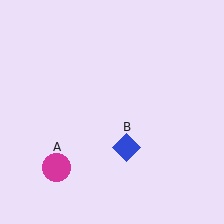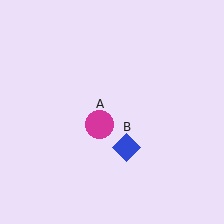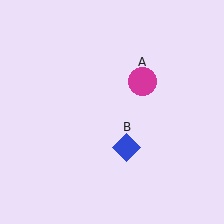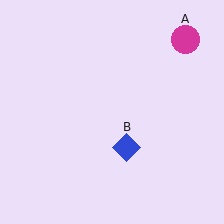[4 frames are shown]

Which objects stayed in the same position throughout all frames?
Blue diamond (object B) remained stationary.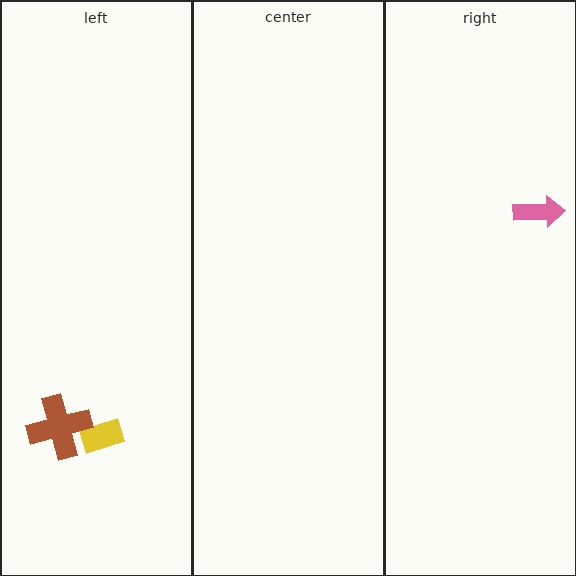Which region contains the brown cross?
The left region.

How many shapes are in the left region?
2.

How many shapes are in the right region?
1.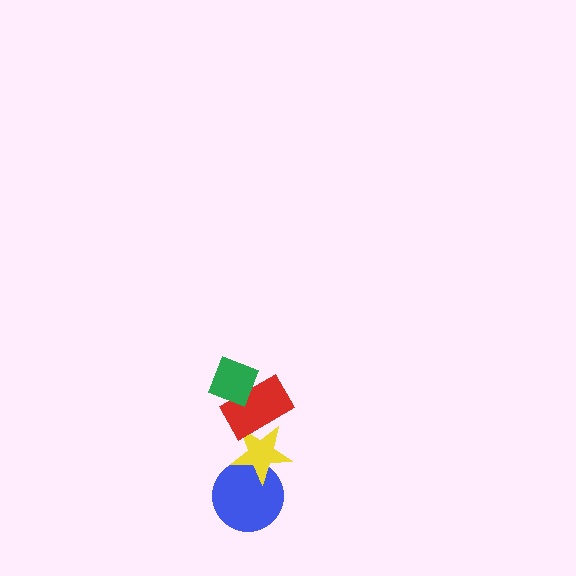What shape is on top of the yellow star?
The red rectangle is on top of the yellow star.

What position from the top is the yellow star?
The yellow star is 3rd from the top.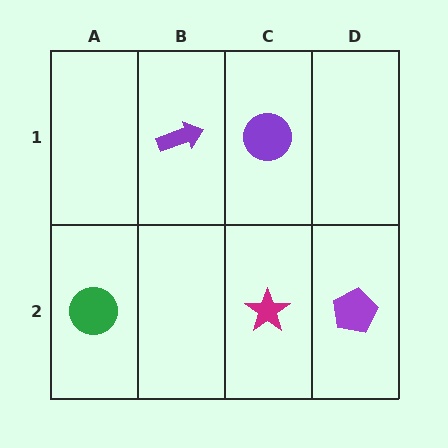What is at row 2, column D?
A purple pentagon.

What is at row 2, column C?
A magenta star.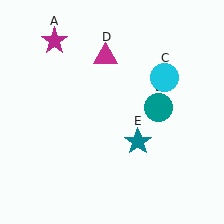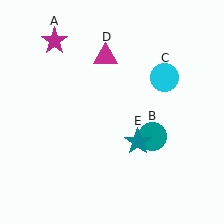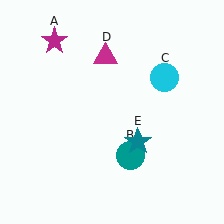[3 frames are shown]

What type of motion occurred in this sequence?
The teal circle (object B) rotated clockwise around the center of the scene.